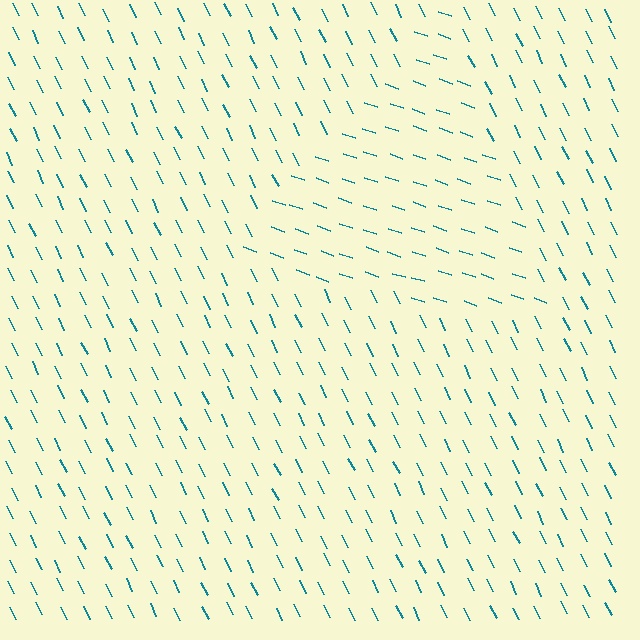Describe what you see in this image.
The image is filled with small teal line segments. A triangle region in the image has lines oriented differently from the surrounding lines, creating a visible texture boundary.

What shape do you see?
I see a triangle.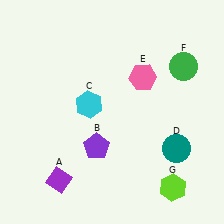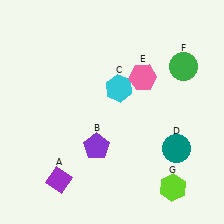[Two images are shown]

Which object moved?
The cyan hexagon (C) moved right.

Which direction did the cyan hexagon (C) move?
The cyan hexagon (C) moved right.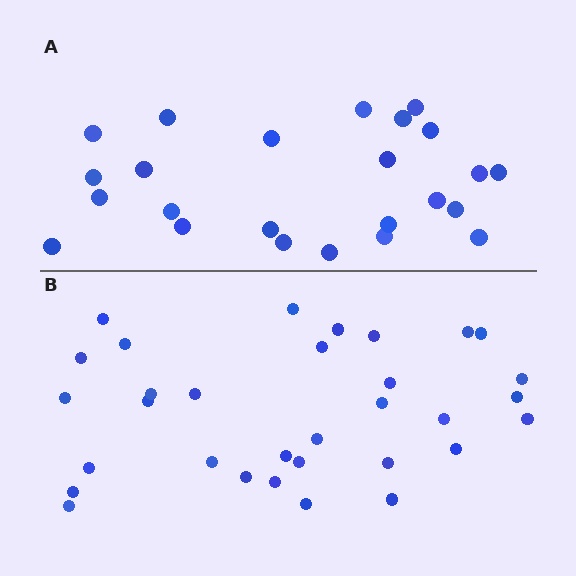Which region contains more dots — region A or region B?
Region B (the bottom region) has more dots.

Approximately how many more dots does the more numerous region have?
Region B has roughly 8 or so more dots than region A.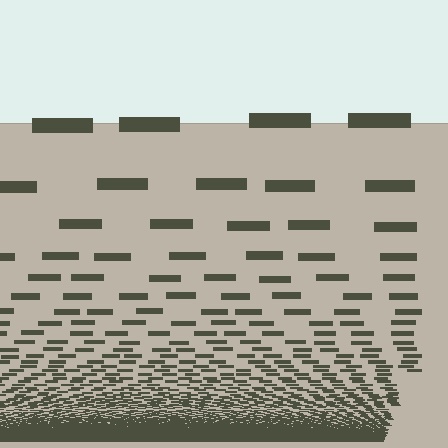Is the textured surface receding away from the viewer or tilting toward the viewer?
The surface appears to tilt toward the viewer. Texture elements get larger and sparser toward the top.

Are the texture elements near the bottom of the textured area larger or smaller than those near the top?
Smaller. The gradient is inverted — elements near the bottom are smaller and denser.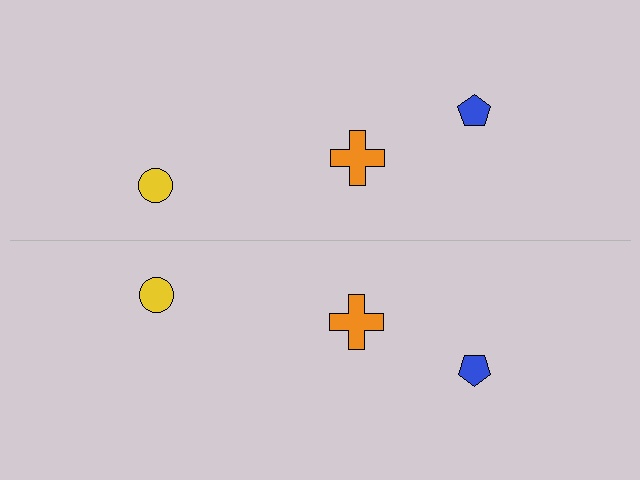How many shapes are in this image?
There are 6 shapes in this image.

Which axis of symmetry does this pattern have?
The pattern has a horizontal axis of symmetry running through the center of the image.